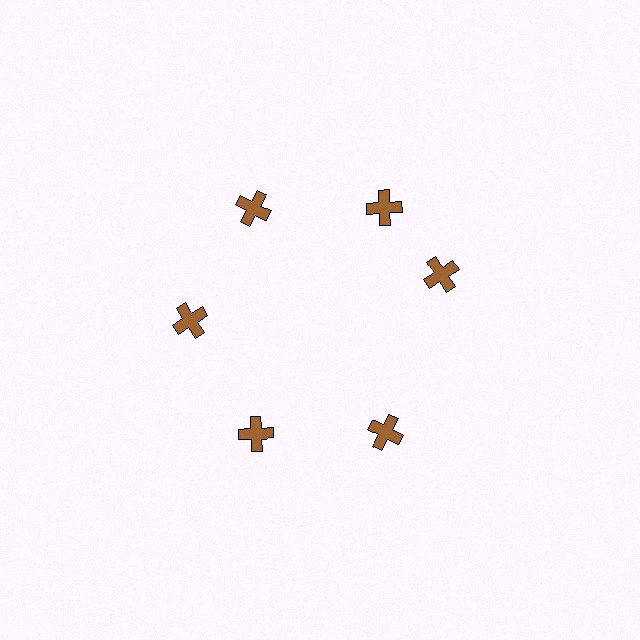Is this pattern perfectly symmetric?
No. The 6 brown crosses are arranged in a ring, but one element near the 3 o'clock position is rotated out of alignment along the ring, breaking the 6-fold rotational symmetry.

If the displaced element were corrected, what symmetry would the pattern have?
It would have 6-fold rotational symmetry — the pattern would map onto itself every 60 degrees.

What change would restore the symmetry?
The symmetry would be restored by rotating it back into even spacing with its neighbors so that all 6 crosses sit at equal angles and equal distance from the center.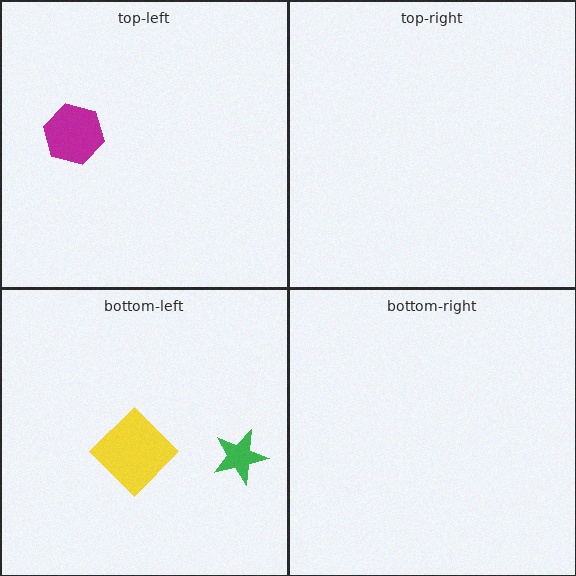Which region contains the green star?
The bottom-left region.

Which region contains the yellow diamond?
The bottom-left region.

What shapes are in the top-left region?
The magenta hexagon.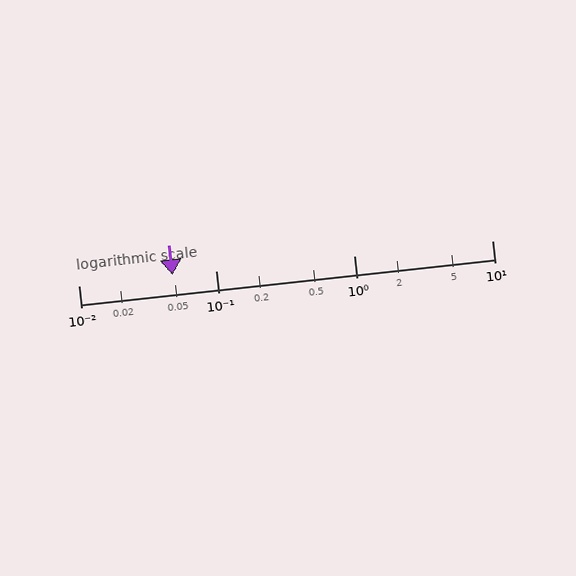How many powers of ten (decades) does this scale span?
The scale spans 3 decades, from 0.01 to 10.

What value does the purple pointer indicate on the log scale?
The pointer indicates approximately 0.048.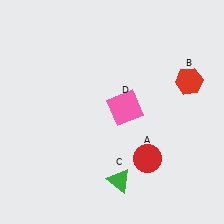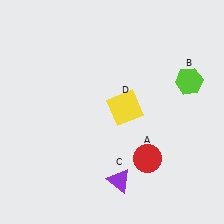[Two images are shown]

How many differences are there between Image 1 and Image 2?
There are 3 differences between the two images.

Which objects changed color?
B changed from red to lime. C changed from green to purple. D changed from pink to yellow.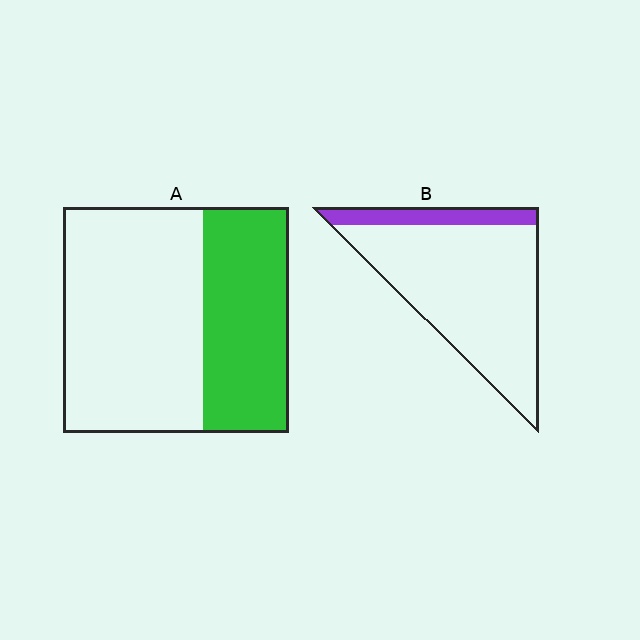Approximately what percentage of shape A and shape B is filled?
A is approximately 40% and B is approximately 15%.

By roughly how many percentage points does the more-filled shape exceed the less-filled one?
By roughly 25 percentage points (A over B).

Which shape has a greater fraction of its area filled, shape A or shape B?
Shape A.